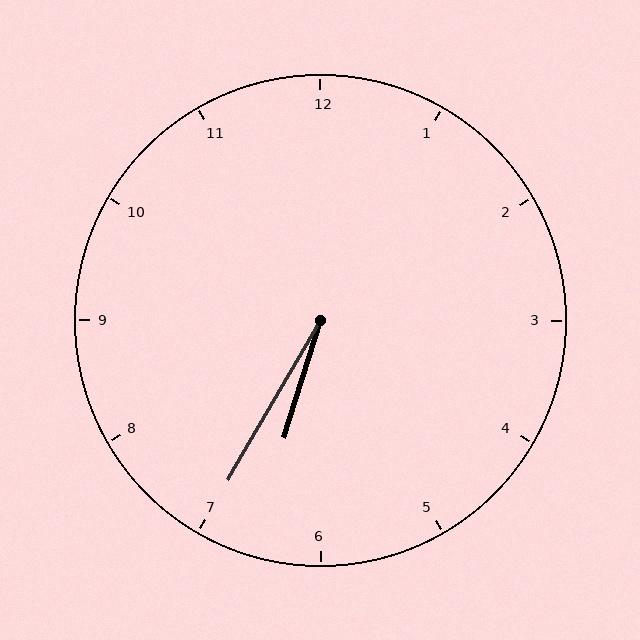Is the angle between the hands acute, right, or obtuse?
It is acute.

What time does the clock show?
6:35.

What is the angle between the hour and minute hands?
Approximately 12 degrees.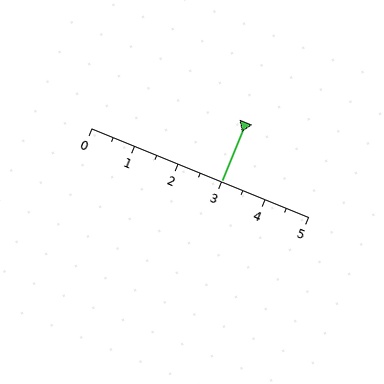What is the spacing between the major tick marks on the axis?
The major ticks are spaced 1 apart.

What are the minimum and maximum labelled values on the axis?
The axis runs from 0 to 5.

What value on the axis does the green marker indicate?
The marker indicates approximately 3.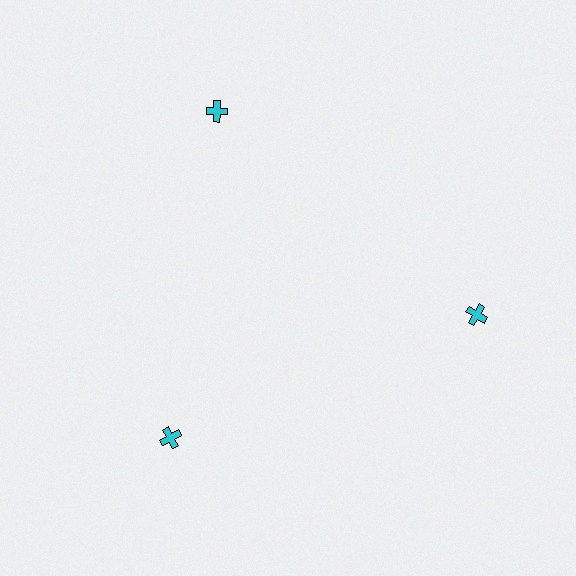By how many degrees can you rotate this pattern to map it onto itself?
The pattern maps onto itself every 120 degrees of rotation.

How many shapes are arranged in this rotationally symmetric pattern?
There are 3 shapes, arranged in 3 groups of 1.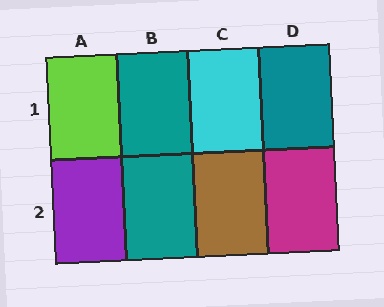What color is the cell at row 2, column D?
Magenta.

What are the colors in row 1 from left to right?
Lime, teal, cyan, teal.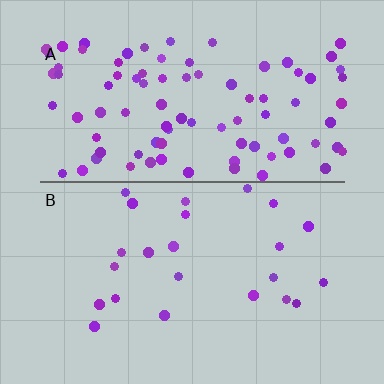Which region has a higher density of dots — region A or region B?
A (the top).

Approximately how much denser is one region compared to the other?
Approximately 3.8× — region A over region B.